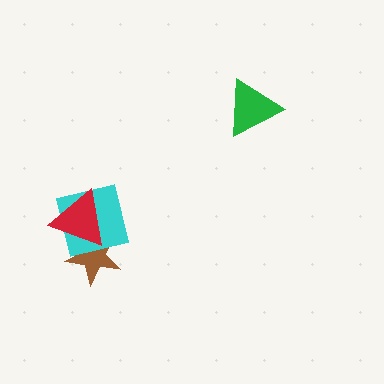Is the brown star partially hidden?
Yes, it is partially covered by another shape.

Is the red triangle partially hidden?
No, no other shape covers it.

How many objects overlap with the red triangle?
2 objects overlap with the red triangle.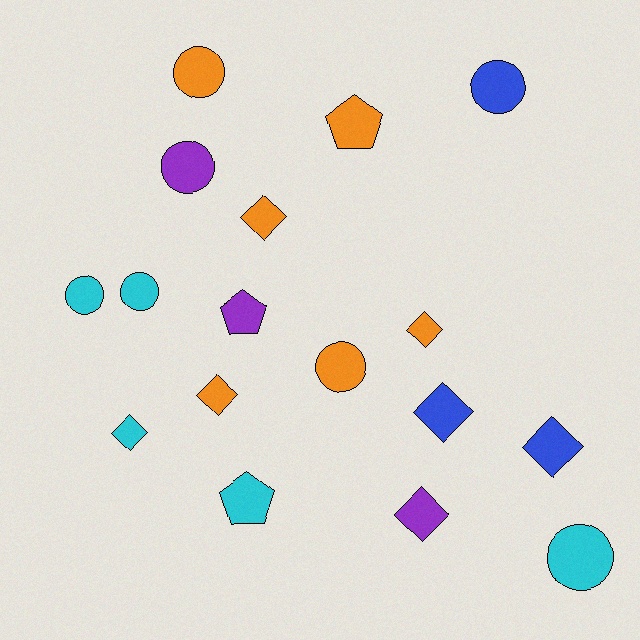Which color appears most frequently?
Orange, with 6 objects.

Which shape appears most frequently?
Circle, with 7 objects.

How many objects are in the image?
There are 17 objects.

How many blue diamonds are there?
There are 2 blue diamonds.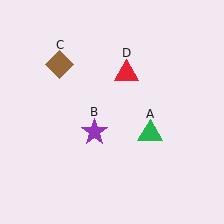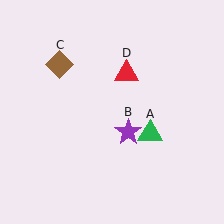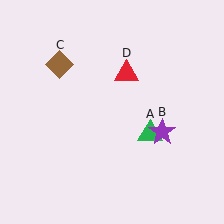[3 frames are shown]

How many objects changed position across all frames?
1 object changed position: purple star (object B).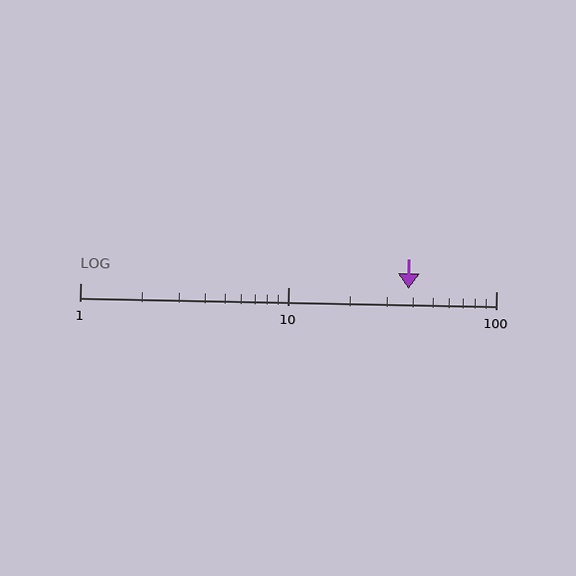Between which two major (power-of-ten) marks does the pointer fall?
The pointer is between 10 and 100.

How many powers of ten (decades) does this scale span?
The scale spans 2 decades, from 1 to 100.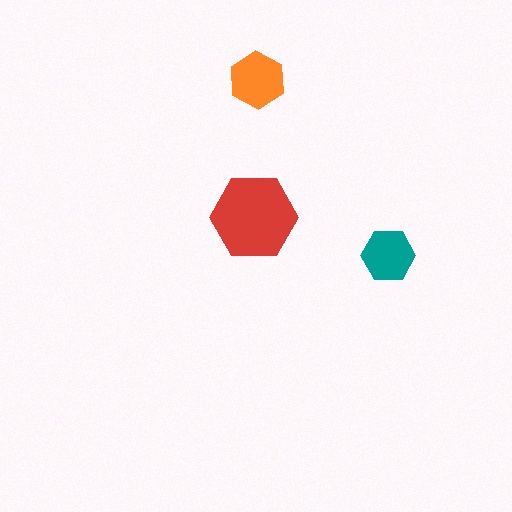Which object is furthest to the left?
The red hexagon is leftmost.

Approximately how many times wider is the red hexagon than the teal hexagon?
About 1.5 times wider.